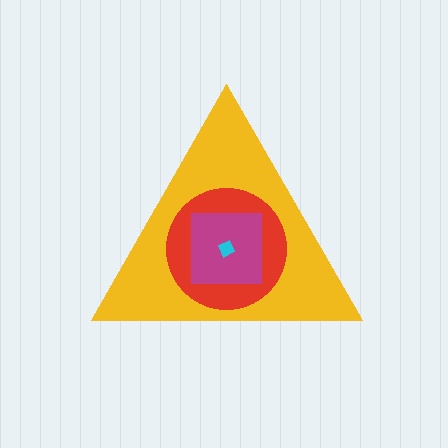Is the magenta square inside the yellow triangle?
Yes.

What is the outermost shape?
The yellow triangle.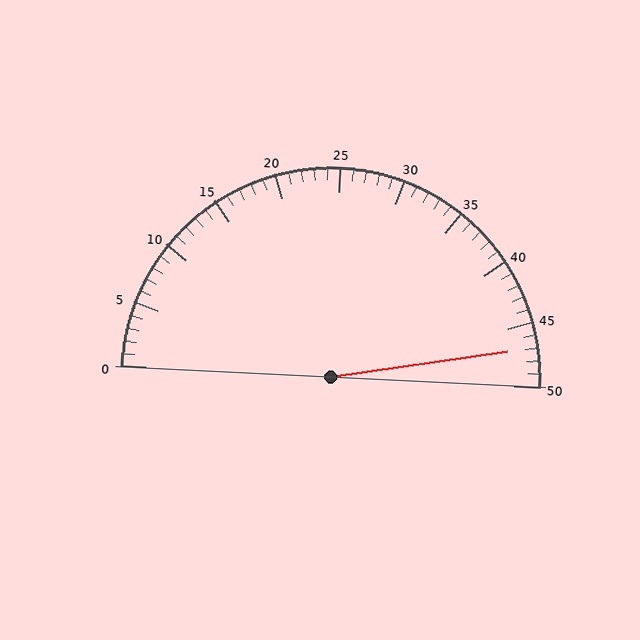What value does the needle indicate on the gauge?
The needle indicates approximately 47.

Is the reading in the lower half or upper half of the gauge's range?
The reading is in the upper half of the range (0 to 50).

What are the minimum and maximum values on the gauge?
The gauge ranges from 0 to 50.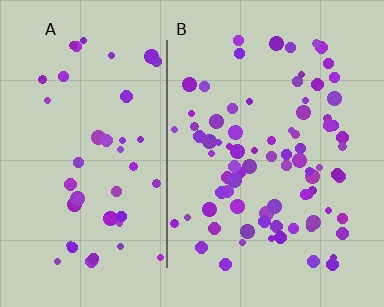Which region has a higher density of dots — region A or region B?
B (the right).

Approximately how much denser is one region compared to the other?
Approximately 1.8× — region B over region A.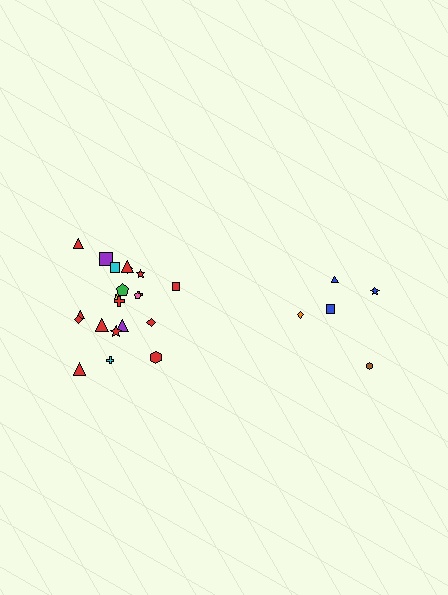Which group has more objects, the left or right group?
The left group.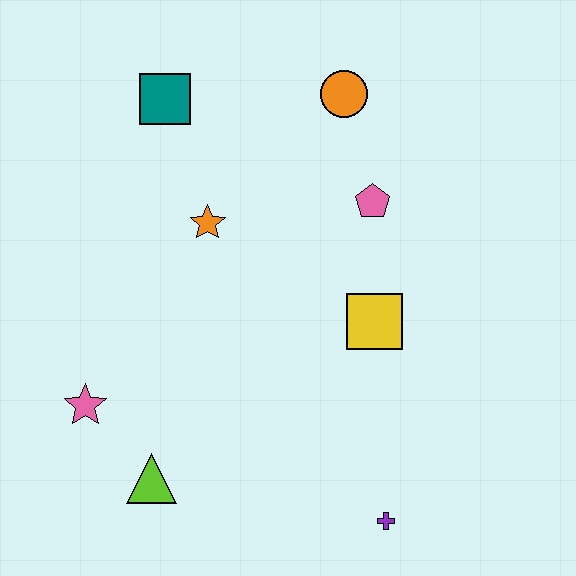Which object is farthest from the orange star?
The purple cross is farthest from the orange star.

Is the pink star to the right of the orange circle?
No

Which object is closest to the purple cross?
The yellow square is closest to the purple cross.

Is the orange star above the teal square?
No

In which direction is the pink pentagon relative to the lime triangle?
The pink pentagon is above the lime triangle.